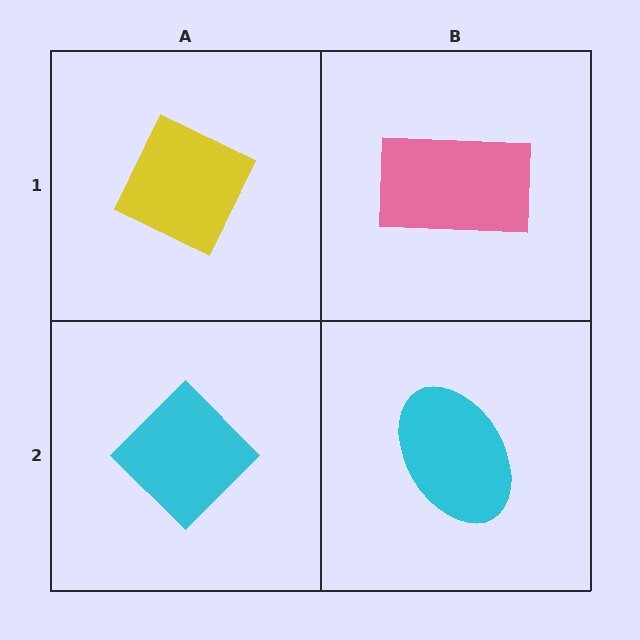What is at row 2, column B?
A cyan ellipse.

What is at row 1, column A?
A yellow diamond.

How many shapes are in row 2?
2 shapes.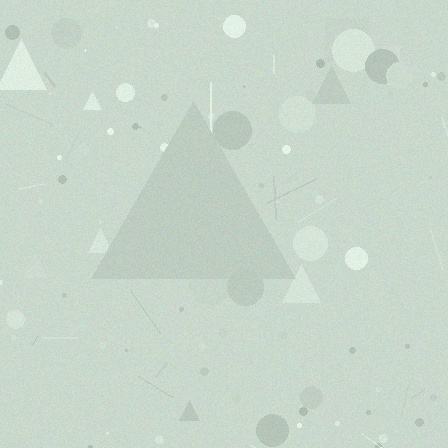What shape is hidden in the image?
A triangle is hidden in the image.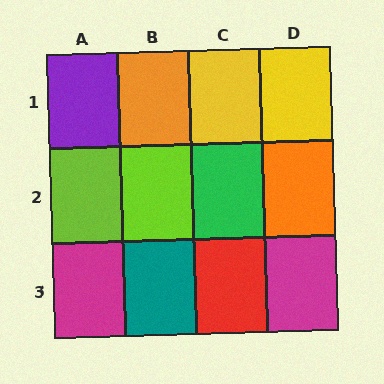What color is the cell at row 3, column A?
Magenta.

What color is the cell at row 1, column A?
Purple.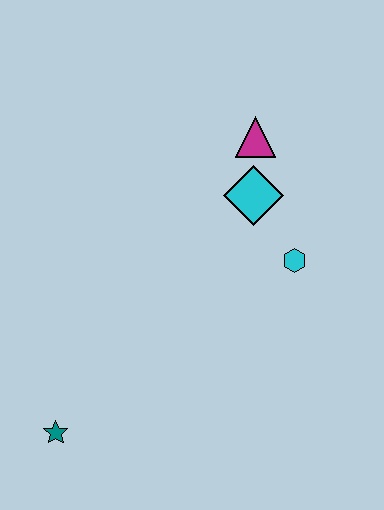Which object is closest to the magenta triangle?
The cyan diamond is closest to the magenta triangle.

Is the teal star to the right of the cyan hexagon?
No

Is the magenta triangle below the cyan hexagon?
No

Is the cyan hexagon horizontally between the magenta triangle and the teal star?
No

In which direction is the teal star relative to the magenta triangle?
The teal star is below the magenta triangle.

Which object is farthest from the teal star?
The magenta triangle is farthest from the teal star.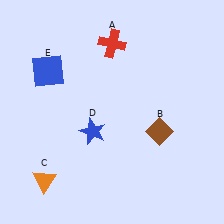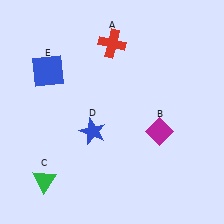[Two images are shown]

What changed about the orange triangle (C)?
In Image 1, C is orange. In Image 2, it changed to green.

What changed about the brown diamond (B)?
In Image 1, B is brown. In Image 2, it changed to magenta.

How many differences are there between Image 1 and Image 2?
There are 2 differences between the two images.